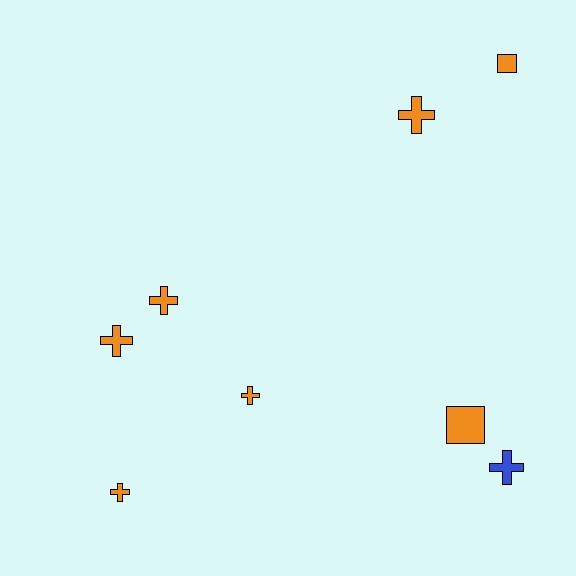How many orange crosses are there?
There are 5 orange crosses.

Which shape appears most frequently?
Cross, with 6 objects.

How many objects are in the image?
There are 8 objects.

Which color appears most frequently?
Orange, with 7 objects.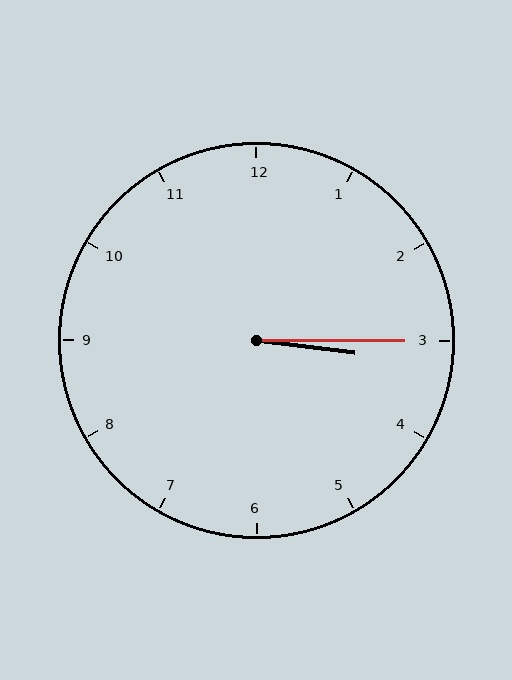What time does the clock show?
3:15.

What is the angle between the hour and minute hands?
Approximately 8 degrees.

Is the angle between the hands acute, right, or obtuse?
It is acute.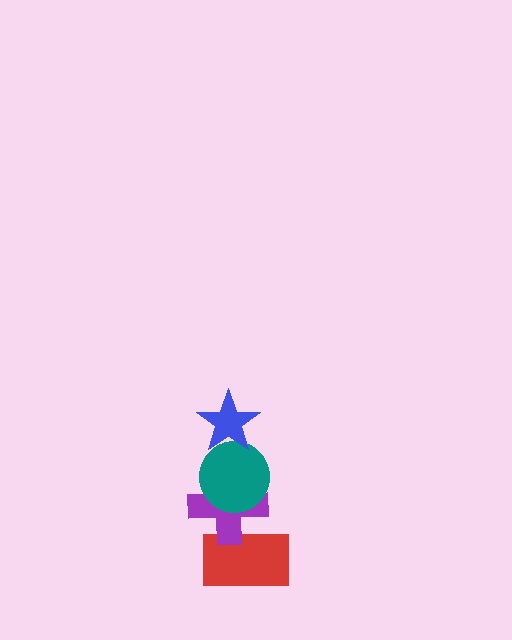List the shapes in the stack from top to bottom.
From top to bottom: the blue star, the teal circle, the purple cross, the red rectangle.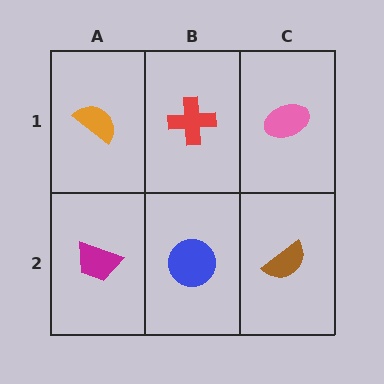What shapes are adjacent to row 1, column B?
A blue circle (row 2, column B), an orange semicircle (row 1, column A), a pink ellipse (row 1, column C).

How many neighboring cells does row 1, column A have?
2.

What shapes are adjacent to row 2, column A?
An orange semicircle (row 1, column A), a blue circle (row 2, column B).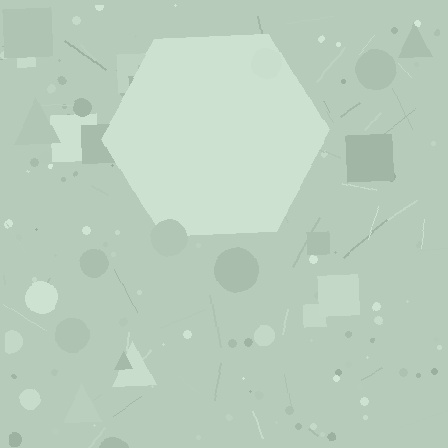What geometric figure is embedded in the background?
A hexagon is embedded in the background.